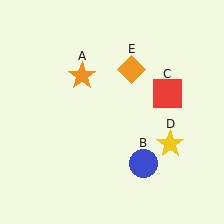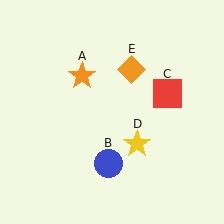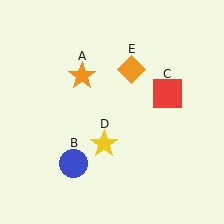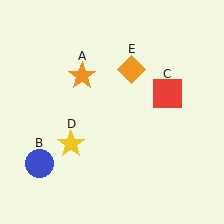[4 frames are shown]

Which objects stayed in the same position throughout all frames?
Orange star (object A) and red square (object C) and orange diamond (object E) remained stationary.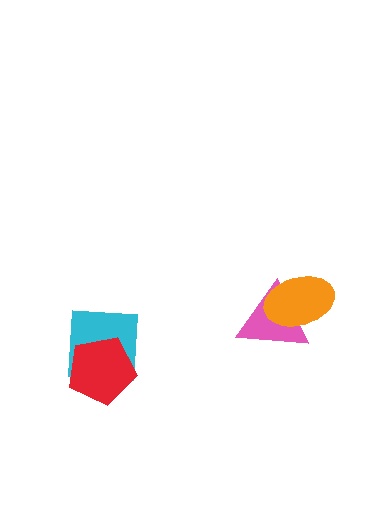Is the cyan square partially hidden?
Yes, it is partially covered by another shape.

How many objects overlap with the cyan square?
1 object overlaps with the cyan square.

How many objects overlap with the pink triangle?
1 object overlaps with the pink triangle.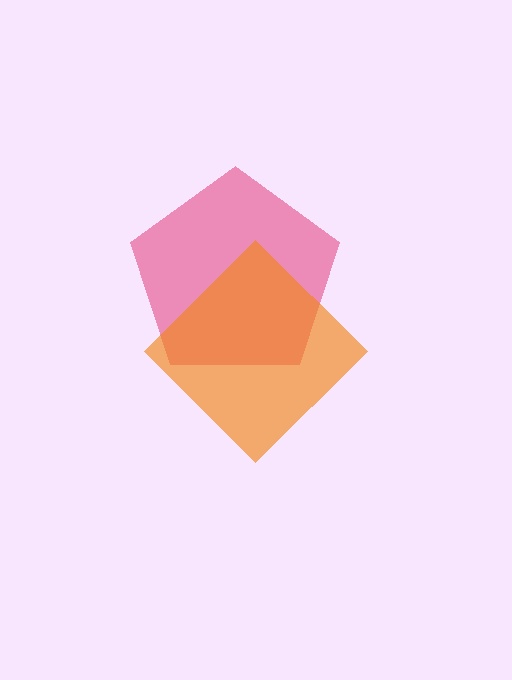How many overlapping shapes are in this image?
There are 2 overlapping shapes in the image.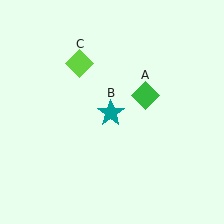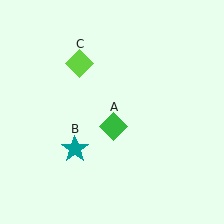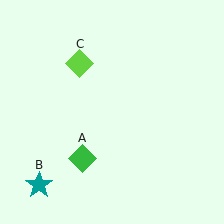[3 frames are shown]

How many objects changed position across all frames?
2 objects changed position: green diamond (object A), teal star (object B).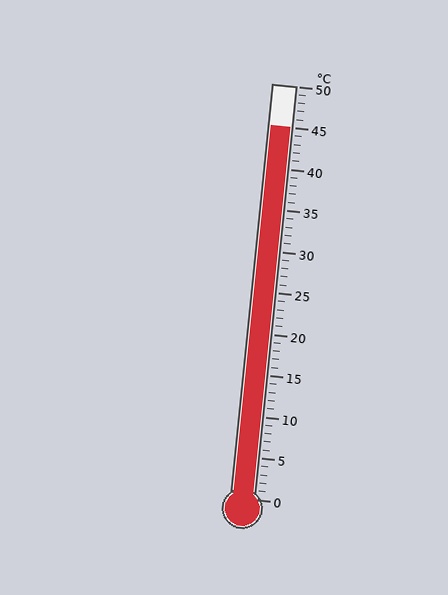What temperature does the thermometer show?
The thermometer shows approximately 45°C.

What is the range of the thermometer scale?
The thermometer scale ranges from 0°C to 50°C.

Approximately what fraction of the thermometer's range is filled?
The thermometer is filled to approximately 90% of its range.